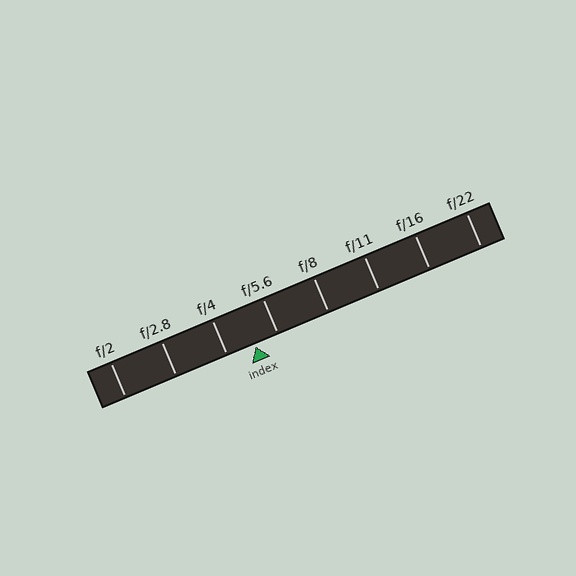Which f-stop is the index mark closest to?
The index mark is closest to f/5.6.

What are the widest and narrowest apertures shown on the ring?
The widest aperture shown is f/2 and the narrowest is f/22.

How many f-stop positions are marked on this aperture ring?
There are 8 f-stop positions marked.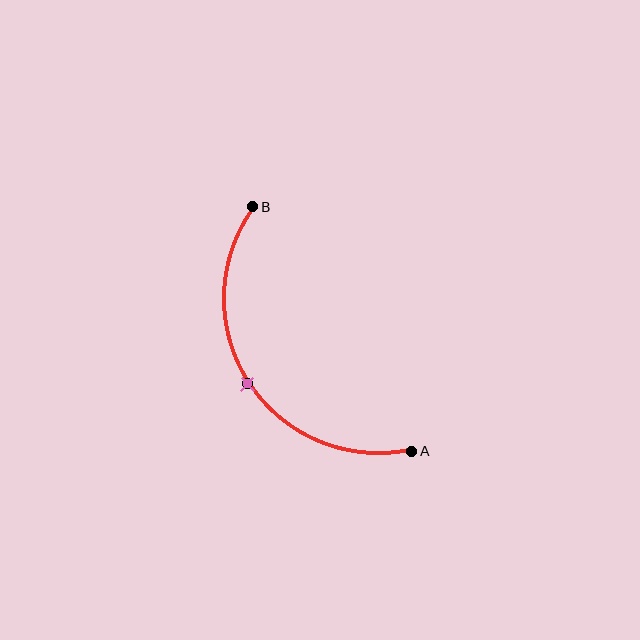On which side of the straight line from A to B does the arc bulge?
The arc bulges to the left of the straight line connecting A and B.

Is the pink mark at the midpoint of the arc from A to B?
Yes. The pink mark lies on the arc at equal arc-length from both A and B — it is the arc midpoint.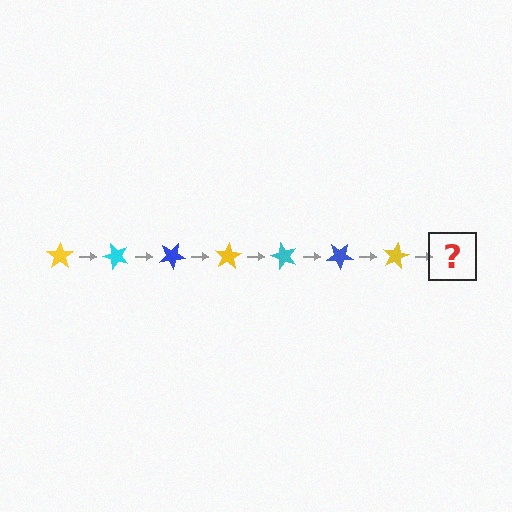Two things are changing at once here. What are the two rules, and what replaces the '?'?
The two rules are that it rotates 50 degrees each step and the color cycles through yellow, cyan, and blue. The '?' should be a cyan star, rotated 350 degrees from the start.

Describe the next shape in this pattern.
It should be a cyan star, rotated 350 degrees from the start.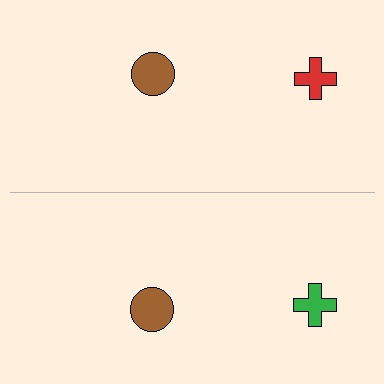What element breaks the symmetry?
The green cross on the bottom side breaks the symmetry — its mirror counterpart is red.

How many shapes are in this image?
There are 4 shapes in this image.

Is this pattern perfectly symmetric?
No, the pattern is not perfectly symmetric. The green cross on the bottom side breaks the symmetry — its mirror counterpart is red.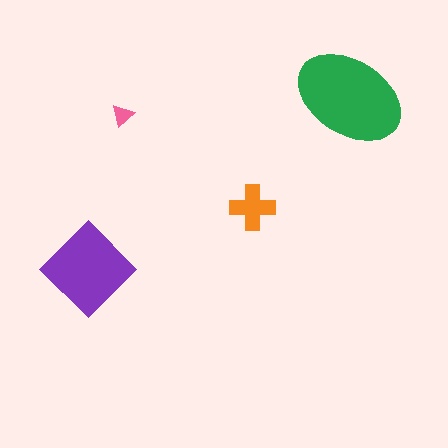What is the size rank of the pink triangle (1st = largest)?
4th.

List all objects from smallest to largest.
The pink triangle, the orange cross, the purple diamond, the green ellipse.